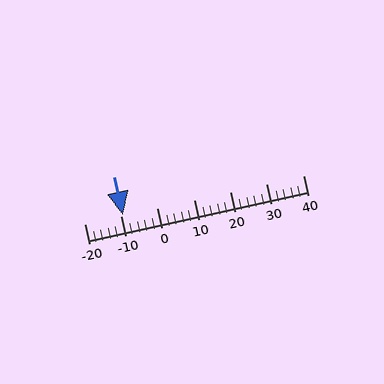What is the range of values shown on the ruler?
The ruler shows values from -20 to 40.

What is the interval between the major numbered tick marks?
The major tick marks are spaced 10 units apart.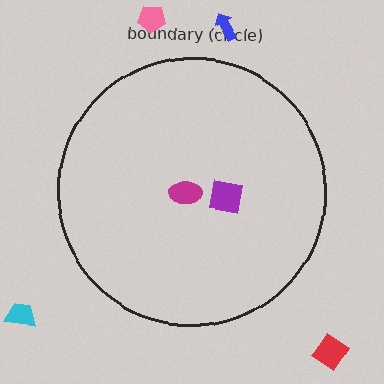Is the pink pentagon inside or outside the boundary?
Outside.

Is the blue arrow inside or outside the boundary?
Outside.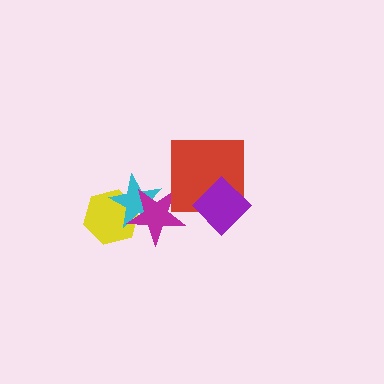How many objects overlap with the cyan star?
2 objects overlap with the cyan star.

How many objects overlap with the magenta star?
2 objects overlap with the magenta star.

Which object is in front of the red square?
The purple diamond is in front of the red square.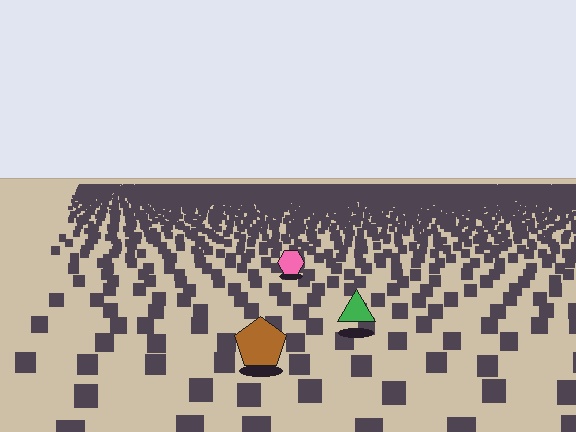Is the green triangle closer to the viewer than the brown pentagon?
No. The brown pentagon is closer — you can tell from the texture gradient: the ground texture is coarser near it.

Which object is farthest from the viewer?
The pink hexagon is farthest from the viewer. It appears smaller and the ground texture around it is denser.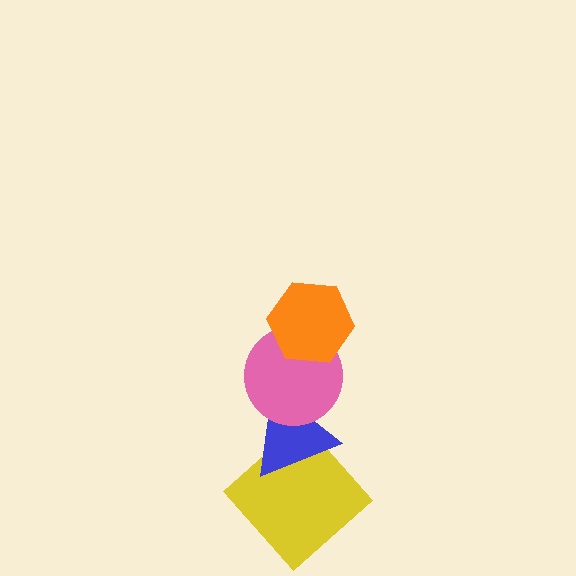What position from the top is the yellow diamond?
The yellow diamond is 4th from the top.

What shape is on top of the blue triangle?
The pink circle is on top of the blue triangle.